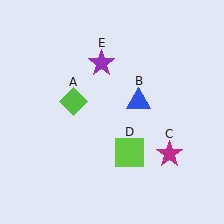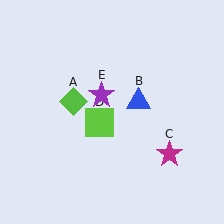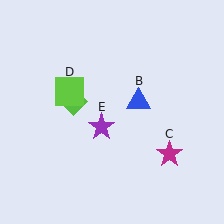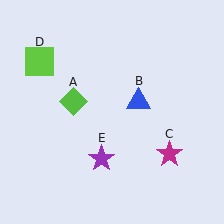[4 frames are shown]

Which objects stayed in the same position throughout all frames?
Lime diamond (object A) and blue triangle (object B) and magenta star (object C) remained stationary.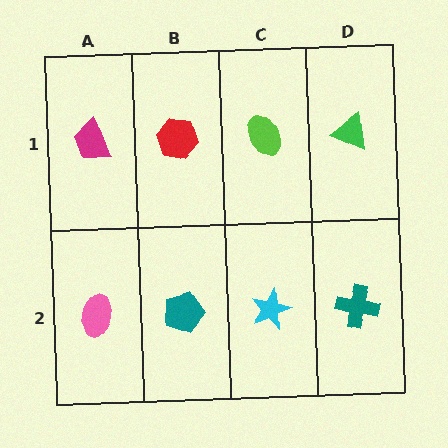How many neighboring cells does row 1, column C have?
3.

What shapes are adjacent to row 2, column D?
A green triangle (row 1, column D), a cyan star (row 2, column C).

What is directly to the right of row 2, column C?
A teal cross.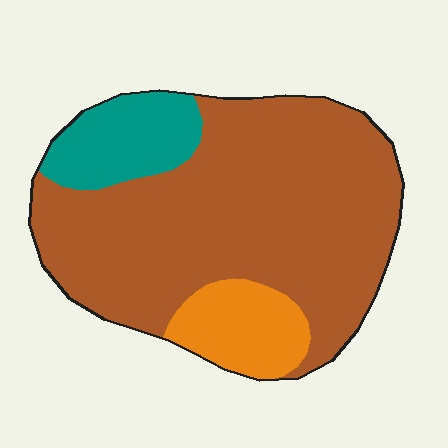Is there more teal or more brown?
Brown.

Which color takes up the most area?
Brown, at roughly 75%.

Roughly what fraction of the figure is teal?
Teal takes up less than a quarter of the figure.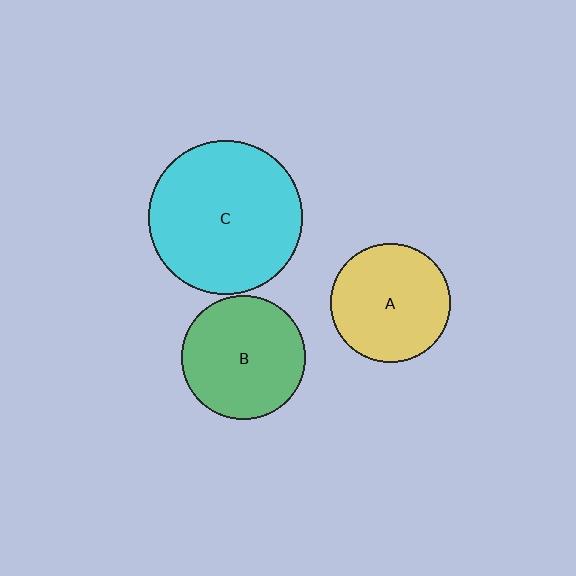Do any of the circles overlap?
No, none of the circles overlap.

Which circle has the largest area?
Circle C (cyan).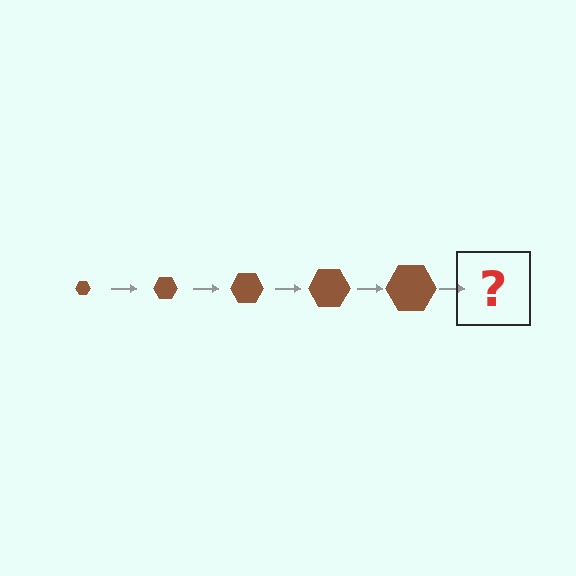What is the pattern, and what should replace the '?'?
The pattern is that the hexagon gets progressively larger each step. The '?' should be a brown hexagon, larger than the previous one.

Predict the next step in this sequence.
The next step is a brown hexagon, larger than the previous one.